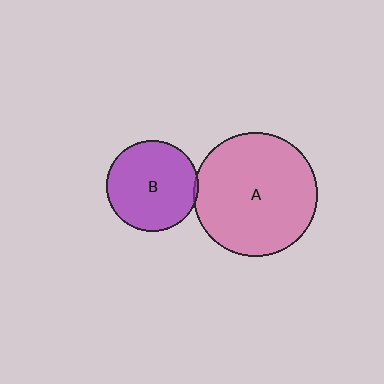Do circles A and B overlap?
Yes.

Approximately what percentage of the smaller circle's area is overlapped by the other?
Approximately 5%.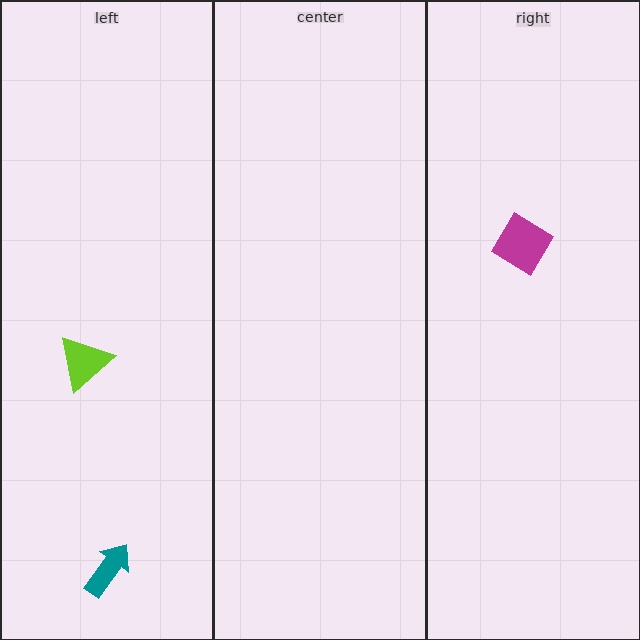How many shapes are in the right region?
1.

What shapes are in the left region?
The lime triangle, the teal arrow.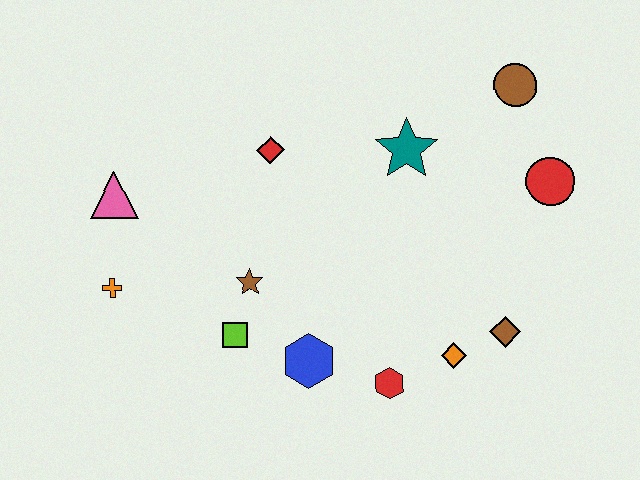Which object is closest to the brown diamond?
The orange diamond is closest to the brown diamond.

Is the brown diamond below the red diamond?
Yes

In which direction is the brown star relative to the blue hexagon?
The brown star is above the blue hexagon.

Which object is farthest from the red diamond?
The brown diamond is farthest from the red diamond.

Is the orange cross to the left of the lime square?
Yes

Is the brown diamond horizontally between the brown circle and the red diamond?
Yes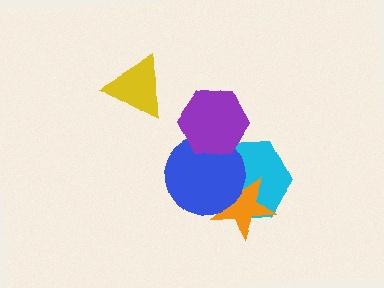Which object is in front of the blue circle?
The purple hexagon is in front of the blue circle.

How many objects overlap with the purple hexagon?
2 objects overlap with the purple hexagon.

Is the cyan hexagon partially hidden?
Yes, it is partially covered by another shape.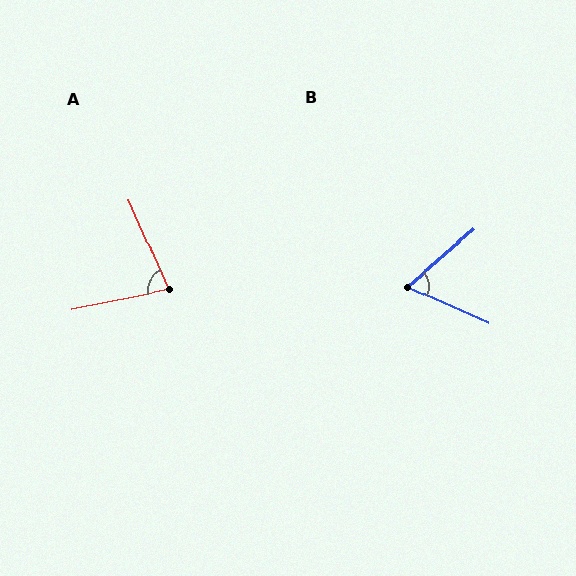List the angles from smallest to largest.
B (65°), A (78°).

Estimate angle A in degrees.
Approximately 78 degrees.